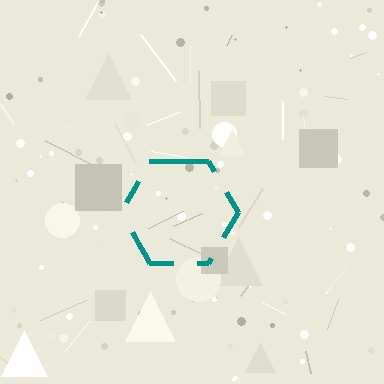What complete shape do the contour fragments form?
The contour fragments form a hexagon.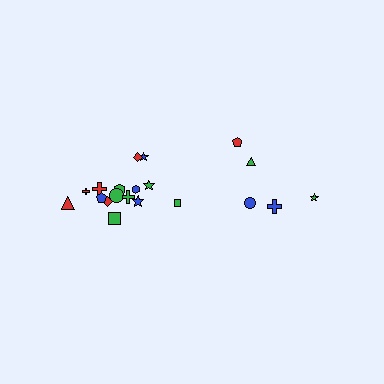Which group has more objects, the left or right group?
The left group.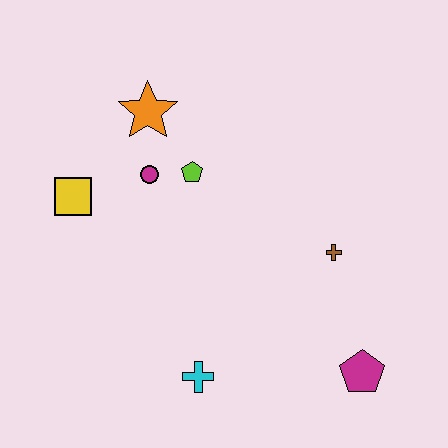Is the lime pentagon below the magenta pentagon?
No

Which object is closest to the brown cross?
The magenta pentagon is closest to the brown cross.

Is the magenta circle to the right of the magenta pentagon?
No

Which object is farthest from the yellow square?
The magenta pentagon is farthest from the yellow square.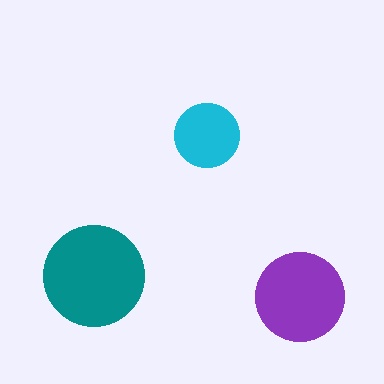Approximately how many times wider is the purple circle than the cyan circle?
About 1.5 times wider.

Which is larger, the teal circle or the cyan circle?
The teal one.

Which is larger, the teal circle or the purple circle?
The teal one.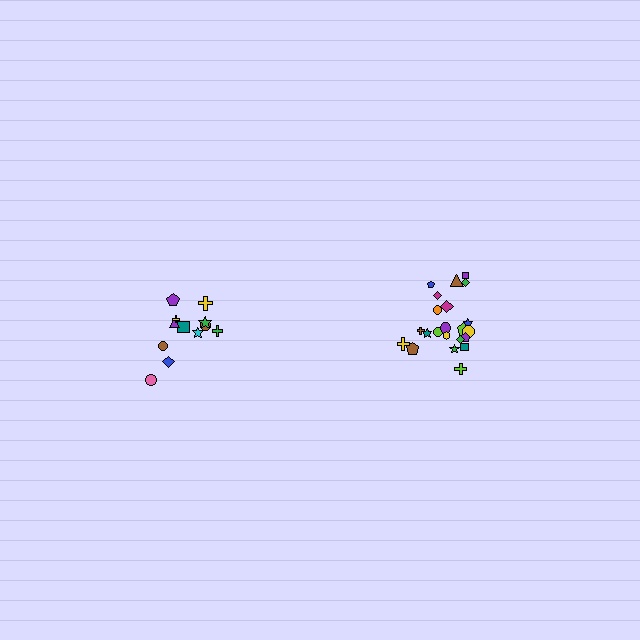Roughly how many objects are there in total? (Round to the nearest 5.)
Roughly 35 objects in total.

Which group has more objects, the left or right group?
The right group.